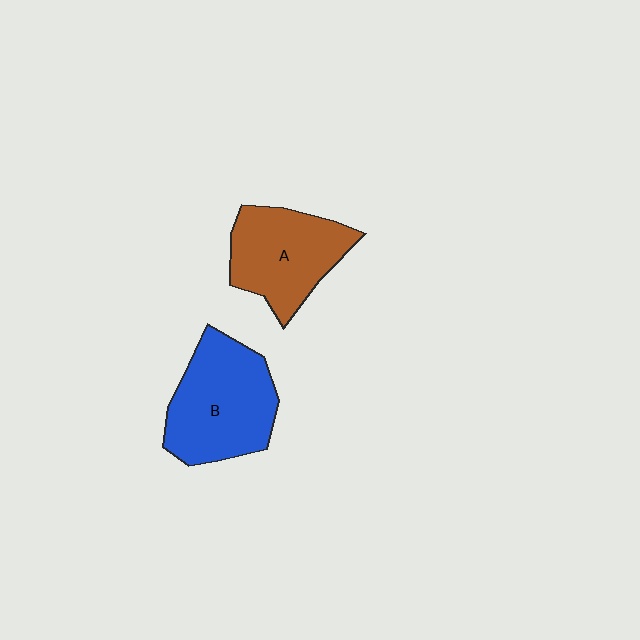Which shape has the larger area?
Shape B (blue).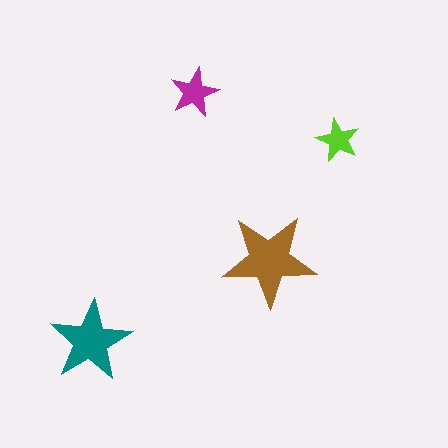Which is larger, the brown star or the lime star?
The brown one.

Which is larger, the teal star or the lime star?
The teal one.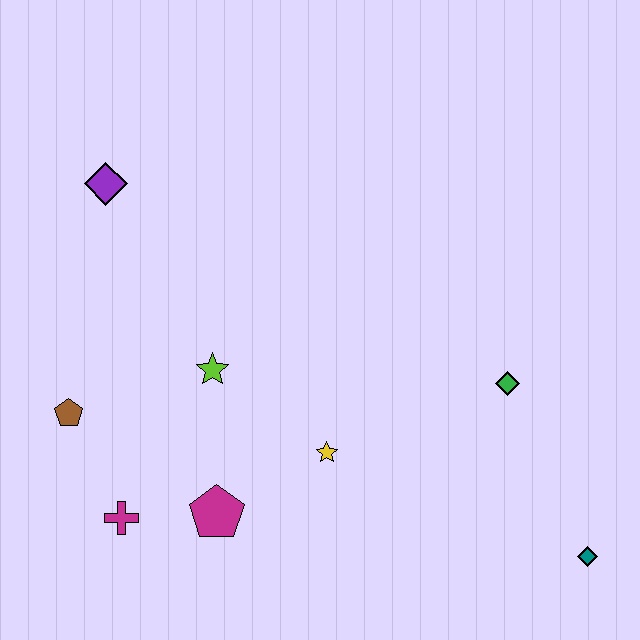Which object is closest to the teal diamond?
The green diamond is closest to the teal diamond.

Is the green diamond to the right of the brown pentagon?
Yes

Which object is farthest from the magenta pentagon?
The teal diamond is farthest from the magenta pentagon.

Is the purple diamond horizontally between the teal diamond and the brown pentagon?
Yes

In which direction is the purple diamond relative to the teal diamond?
The purple diamond is to the left of the teal diamond.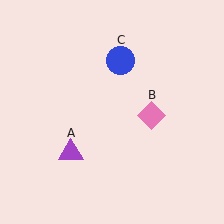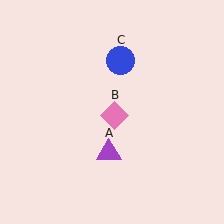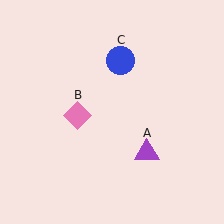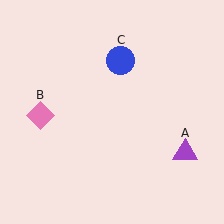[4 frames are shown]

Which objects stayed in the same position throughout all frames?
Blue circle (object C) remained stationary.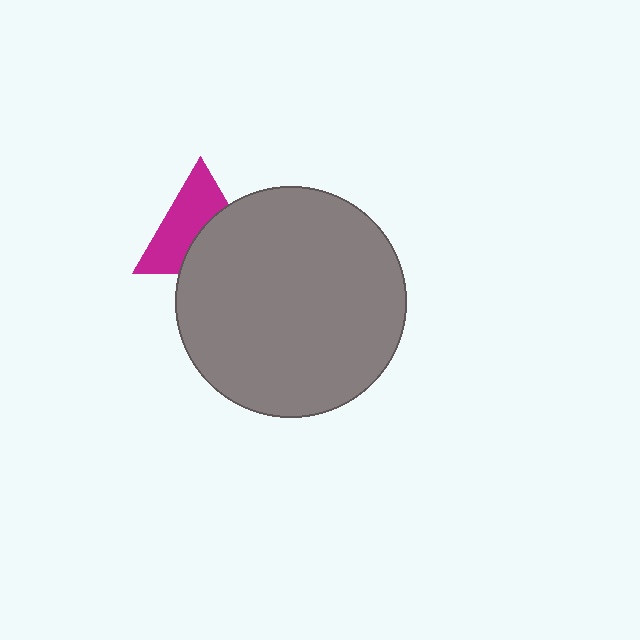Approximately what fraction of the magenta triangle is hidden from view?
Roughly 44% of the magenta triangle is hidden behind the gray circle.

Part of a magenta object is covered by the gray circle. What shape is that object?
It is a triangle.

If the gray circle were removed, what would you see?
You would see the complete magenta triangle.